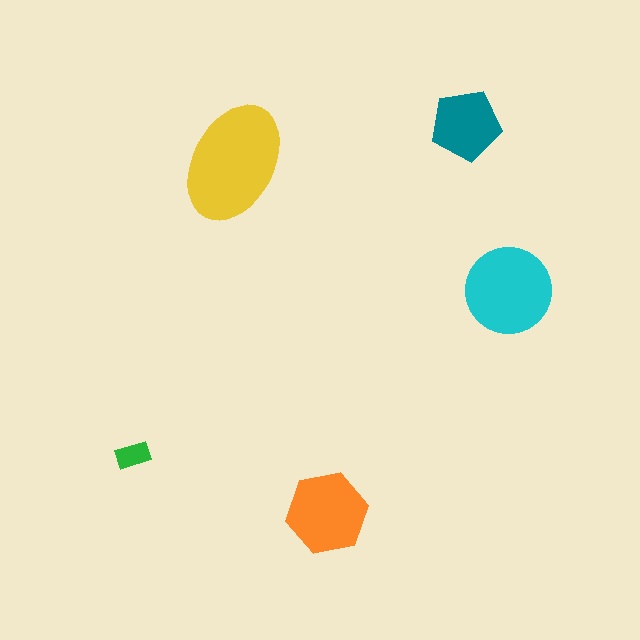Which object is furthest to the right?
The cyan circle is rightmost.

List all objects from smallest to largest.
The green rectangle, the teal pentagon, the orange hexagon, the cyan circle, the yellow ellipse.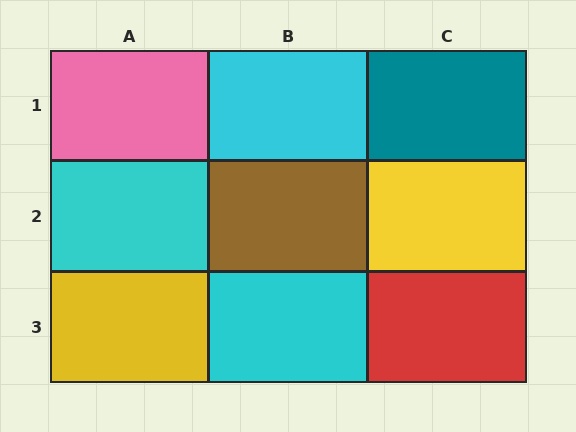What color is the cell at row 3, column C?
Red.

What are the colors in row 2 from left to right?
Cyan, brown, yellow.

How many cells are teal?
1 cell is teal.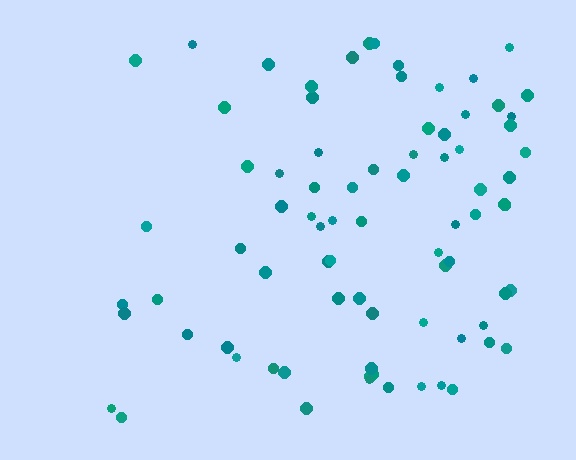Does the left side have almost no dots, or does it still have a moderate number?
Still a moderate number, just noticeably fewer than the right.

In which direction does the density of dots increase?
From left to right, with the right side densest.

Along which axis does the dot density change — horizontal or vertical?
Horizontal.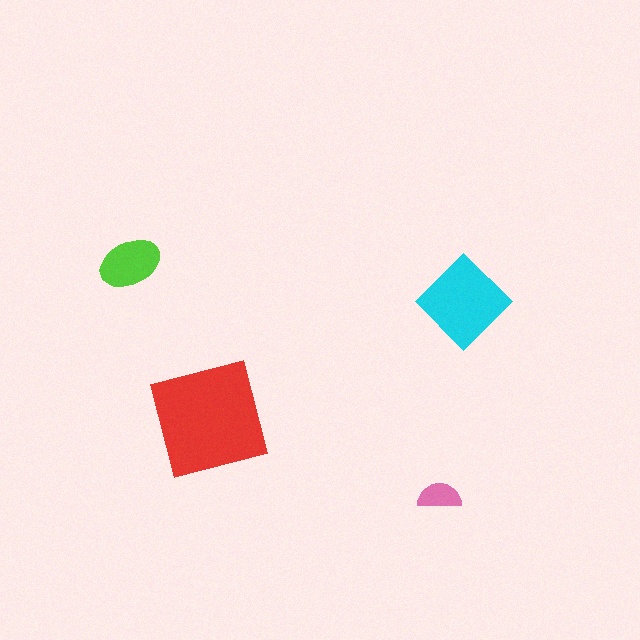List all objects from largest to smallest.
The red square, the cyan diamond, the lime ellipse, the pink semicircle.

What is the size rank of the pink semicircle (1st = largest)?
4th.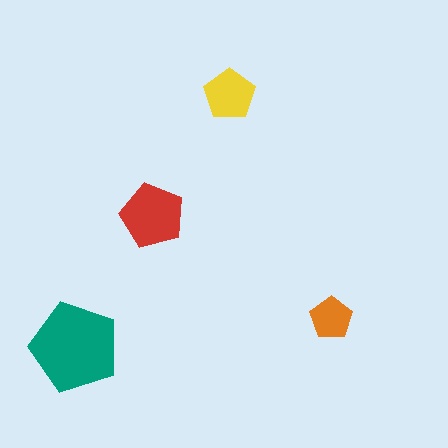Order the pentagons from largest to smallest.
the teal one, the red one, the yellow one, the orange one.